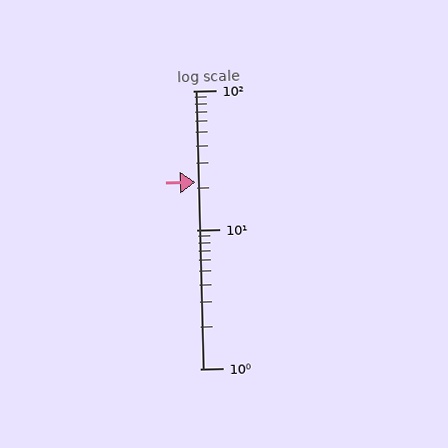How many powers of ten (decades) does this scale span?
The scale spans 2 decades, from 1 to 100.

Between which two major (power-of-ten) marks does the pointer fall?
The pointer is between 10 and 100.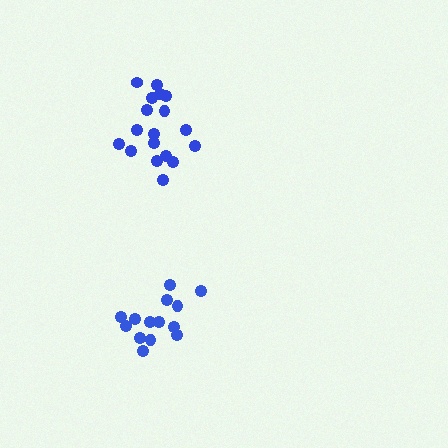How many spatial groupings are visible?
There are 2 spatial groupings.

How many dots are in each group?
Group 1: 18 dots, Group 2: 14 dots (32 total).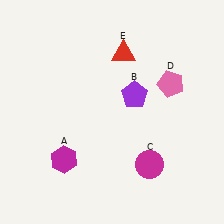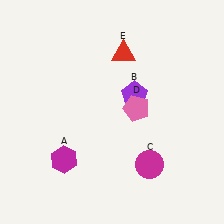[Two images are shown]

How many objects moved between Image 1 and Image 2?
1 object moved between the two images.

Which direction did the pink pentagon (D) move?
The pink pentagon (D) moved left.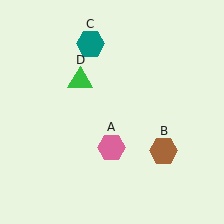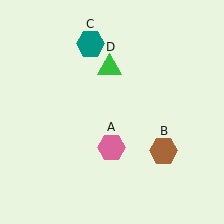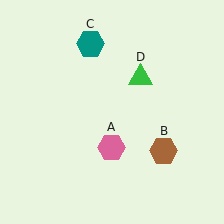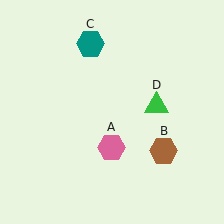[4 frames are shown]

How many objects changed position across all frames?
1 object changed position: green triangle (object D).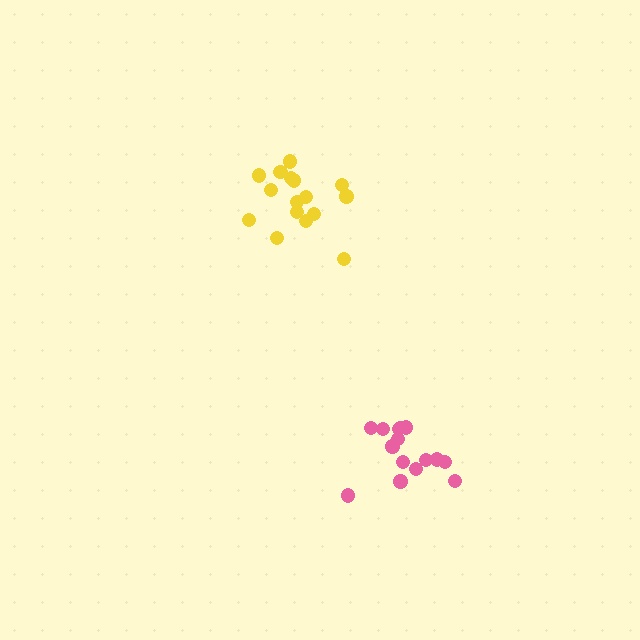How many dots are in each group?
Group 1: 15 dots, Group 2: 16 dots (31 total).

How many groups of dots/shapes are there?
There are 2 groups.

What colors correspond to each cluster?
The clusters are colored: pink, yellow.